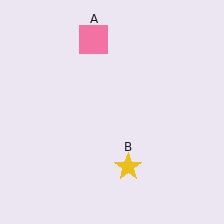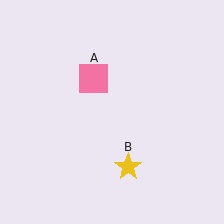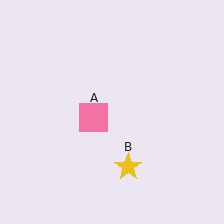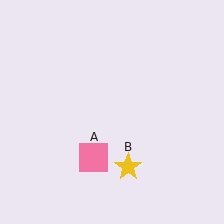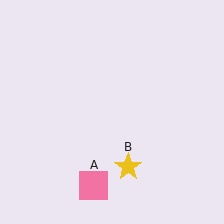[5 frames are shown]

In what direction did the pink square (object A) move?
The pink square (object A) moved down.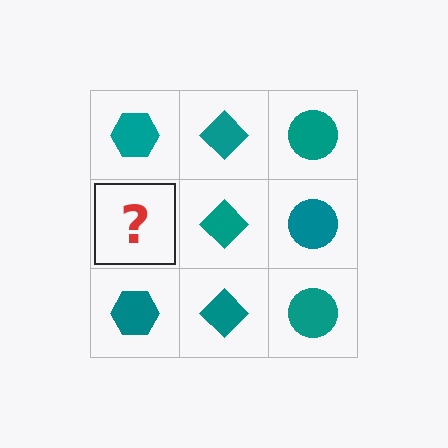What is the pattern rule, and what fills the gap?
The rule is that each column has a consistent shape. The gap should be filled with a teal hexagon.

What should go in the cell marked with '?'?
The missing cell should contain a teal hexagon.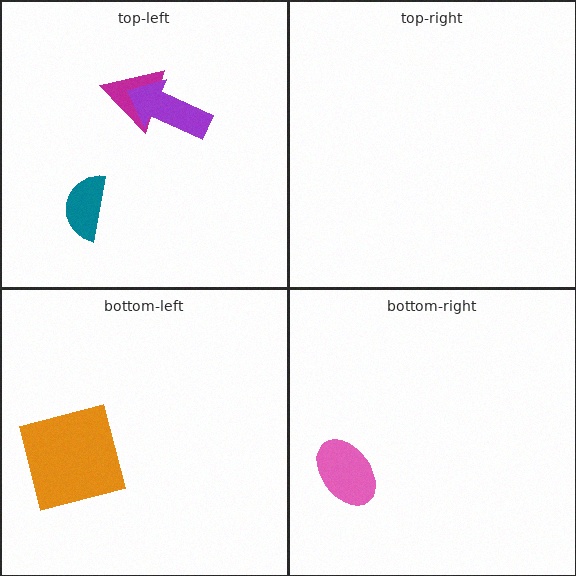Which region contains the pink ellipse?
The bottom-right region.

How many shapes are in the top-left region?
3.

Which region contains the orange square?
The bottom-left region.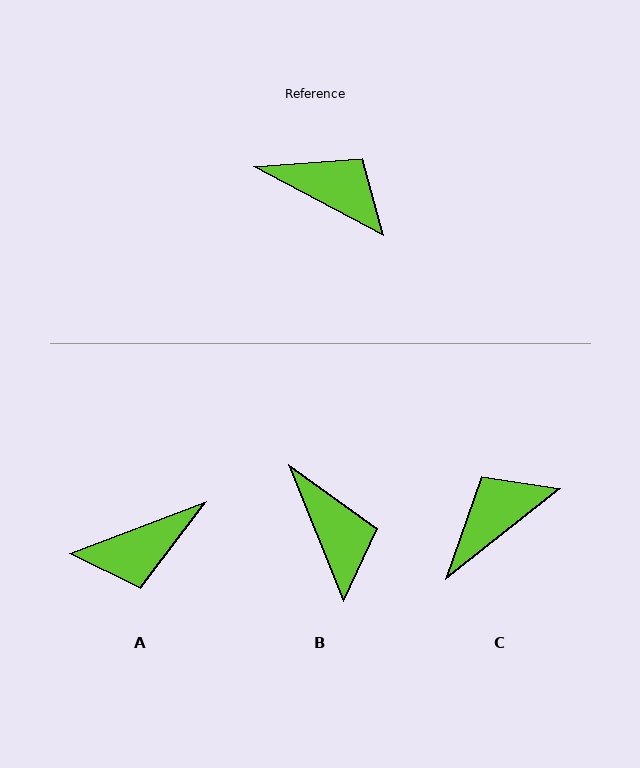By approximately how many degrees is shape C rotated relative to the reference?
Approximately 66 degrees counter-clockwise.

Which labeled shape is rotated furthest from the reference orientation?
A, about 131 degrees away.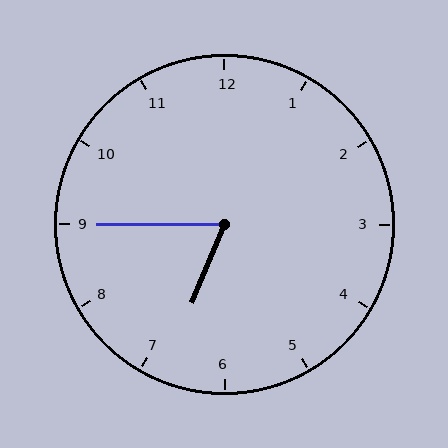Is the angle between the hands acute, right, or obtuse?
It is acute.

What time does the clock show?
6:45.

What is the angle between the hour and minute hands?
Approximately 68 degrees.